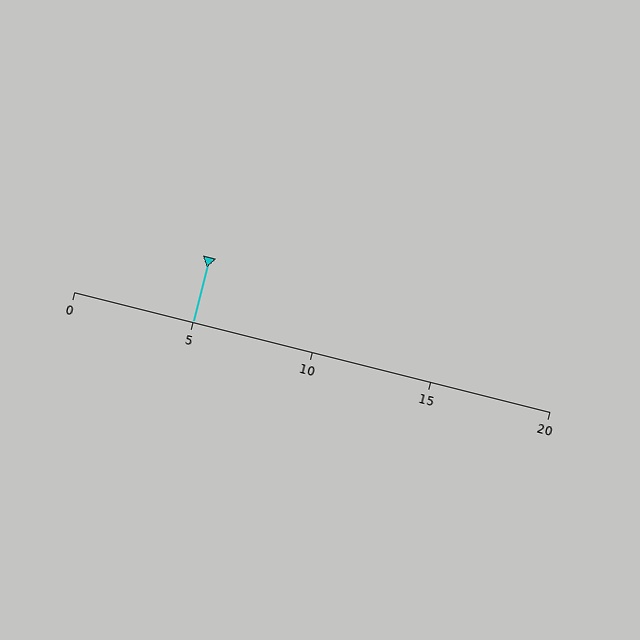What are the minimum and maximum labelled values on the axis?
The axis runs from 0 to 20.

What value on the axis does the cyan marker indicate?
The marker indicates approximately 5.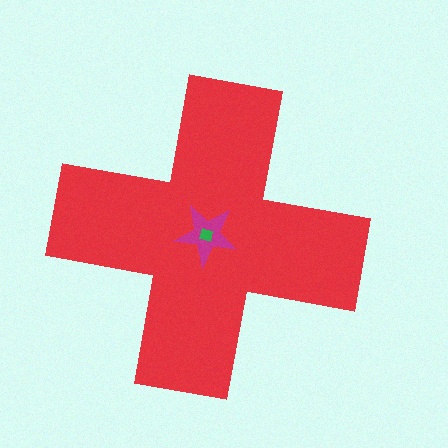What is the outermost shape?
The red cross.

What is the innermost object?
The green square.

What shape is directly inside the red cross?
The magenta star.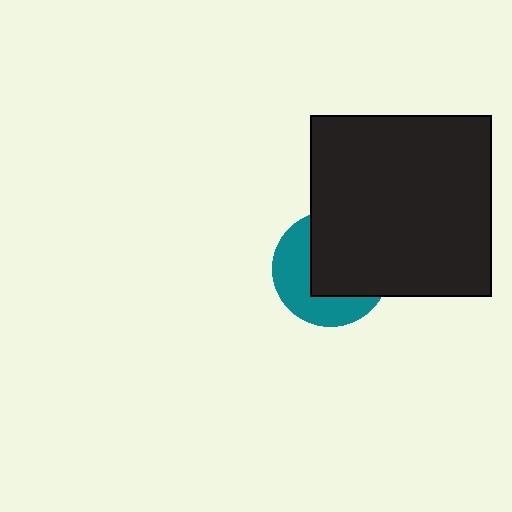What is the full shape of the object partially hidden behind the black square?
The partially hidden object is a teal circle.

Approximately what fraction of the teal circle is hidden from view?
Roughly 57% of the teal circle is hidden behind the black square.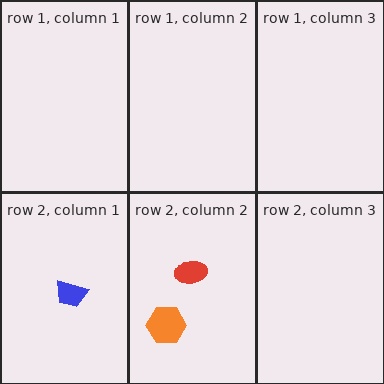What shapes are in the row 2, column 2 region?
The orange hexagon, the red ellipse.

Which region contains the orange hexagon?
The row 2, column 2 region.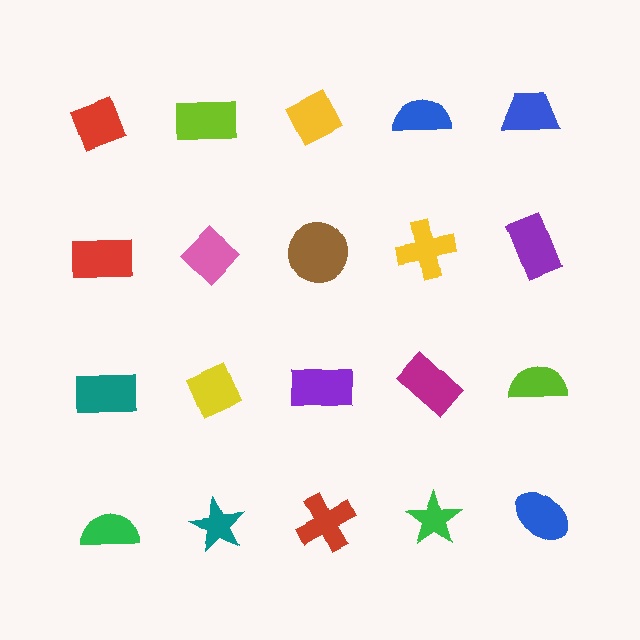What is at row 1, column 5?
A blue trapezoid.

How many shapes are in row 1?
5 shapes.